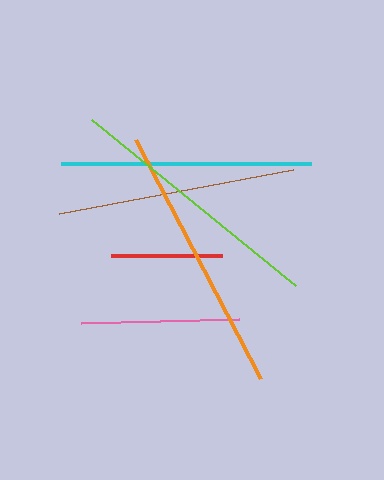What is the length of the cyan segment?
The cyan segment is approximately 250 pixels long.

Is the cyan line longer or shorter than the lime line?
The lime line is longer than the cyan line.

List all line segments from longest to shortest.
From longest to shortest: orange, lime, cyan, brown, pink, red.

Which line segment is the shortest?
The red line is the shortest at approximately 111 pixels.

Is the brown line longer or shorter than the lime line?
The lime line is longer than the brown line.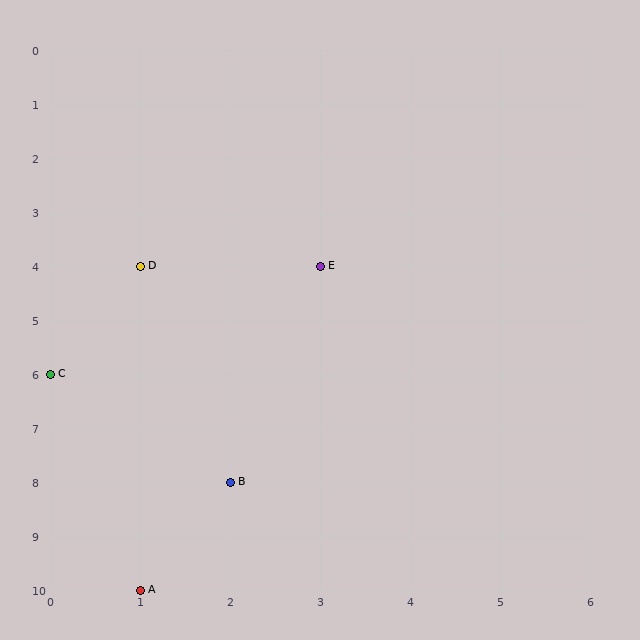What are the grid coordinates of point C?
Point C is at grid coordinates (0, 6).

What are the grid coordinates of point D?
Point D is at grid coordinates (1, 4).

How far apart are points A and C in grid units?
Points A and C are 1 column and 4 rows apart (about 4.1 grid units diagonally).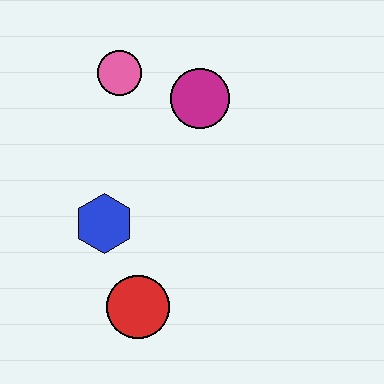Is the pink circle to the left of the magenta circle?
Yes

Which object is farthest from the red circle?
The pink circle is farthest from the red circle.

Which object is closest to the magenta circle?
The pink circle is closest to the magenta circle.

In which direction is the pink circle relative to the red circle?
The pink circle is above the red circle.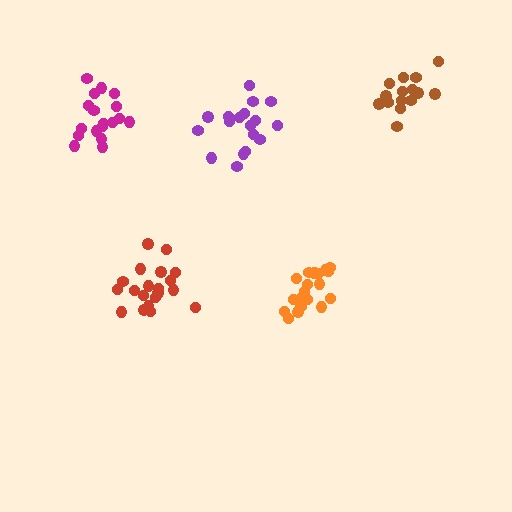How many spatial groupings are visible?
There are 5 spatial groupings.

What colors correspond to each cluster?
The clusters are colored: purple, brown, red, magenta, orange.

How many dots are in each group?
Group 1: 18 dots, Group 2: 15 dots, Group 3: 20 dots, Group 4: 18 dots, Group 5: 20 dots (91 total).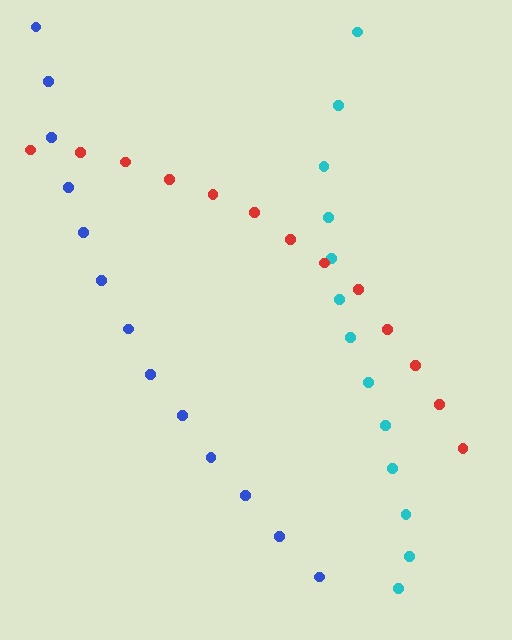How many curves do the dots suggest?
There are 3 distinct paths.